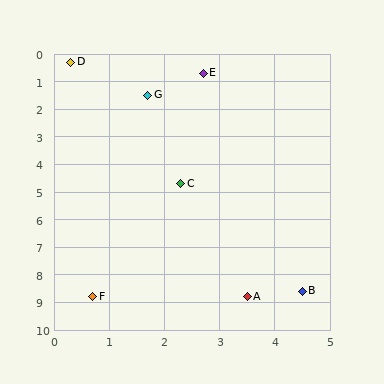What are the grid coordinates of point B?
Point B is at approximately (4.5, 8.6).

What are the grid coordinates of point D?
Point D is at approximately (0.3, 0.3).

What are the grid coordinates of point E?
Point E is at approximately (2.7, 0.7).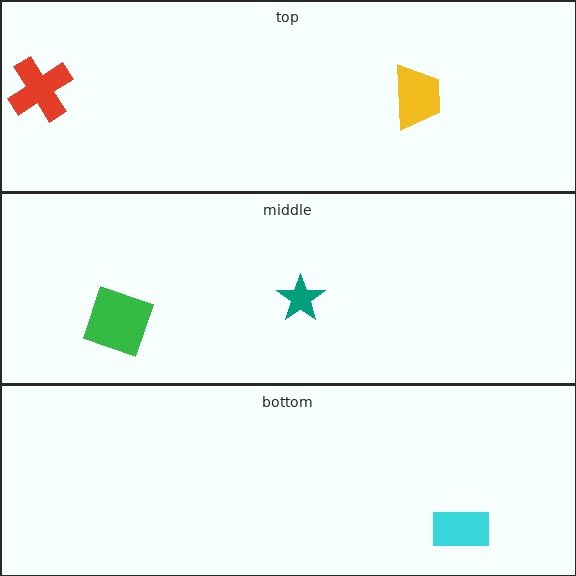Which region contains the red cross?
The top region.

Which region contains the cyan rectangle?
The bottom region.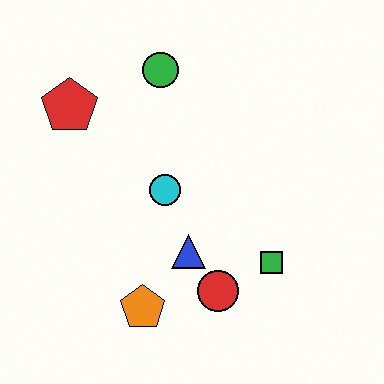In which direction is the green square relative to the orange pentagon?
The green square is to the right of the orange pentagon.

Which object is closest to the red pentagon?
The green circle is closest to the red pentagon.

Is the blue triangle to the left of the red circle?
Yes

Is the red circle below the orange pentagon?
No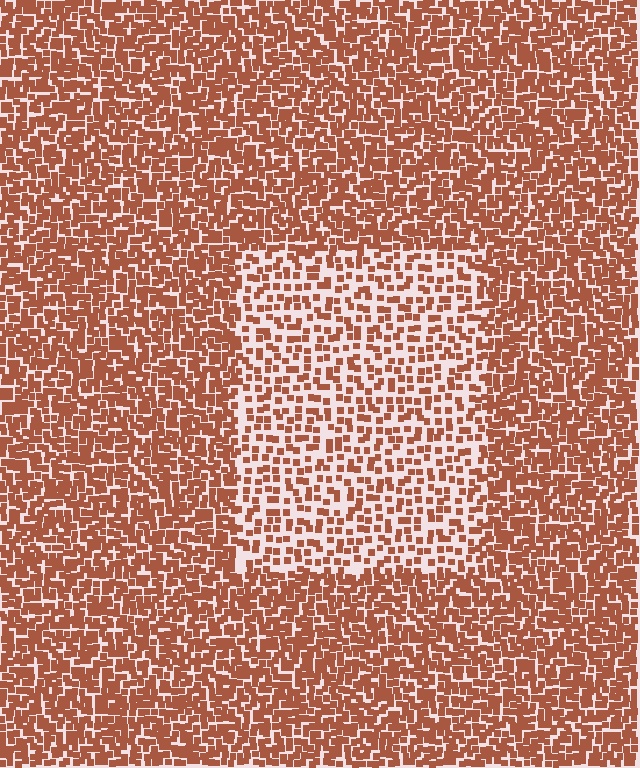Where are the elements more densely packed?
The elements are more densely packed outside the rectangle boundary.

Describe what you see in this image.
The image contains small brown elements arranged at two different densities. A rectangle-shaped region is visible where the elements are less densely packed than the surrounding area.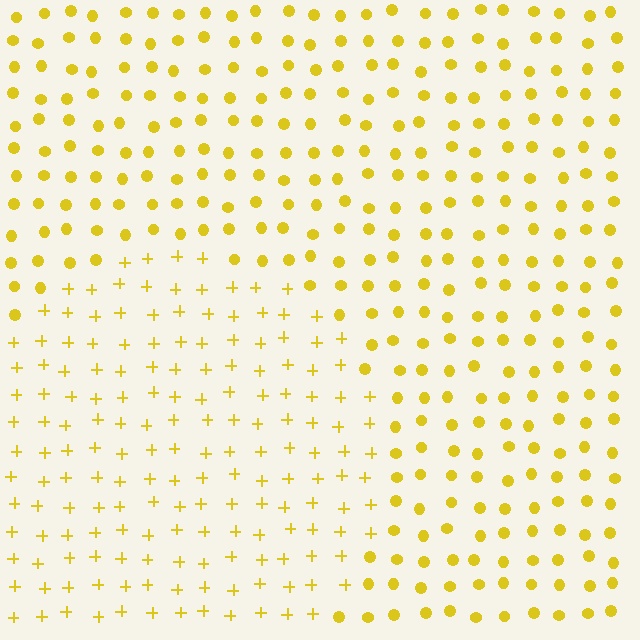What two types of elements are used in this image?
The image uses plus signs inside the circle region and circles outside it.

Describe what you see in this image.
The image is filled with small yellow elements arranged in a uniform grid. A circle-shaped region contains plus signs, while the surrounding area contains circles. The boundary is defined purely by the change in element shape.